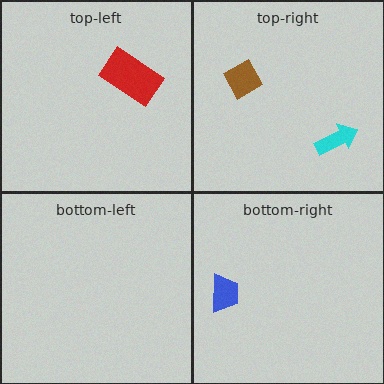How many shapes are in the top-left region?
1.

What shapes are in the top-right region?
The cyan arrow, the brown diamond.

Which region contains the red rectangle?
The top-left region.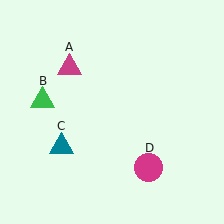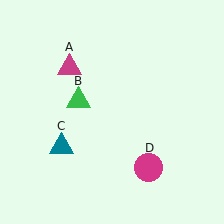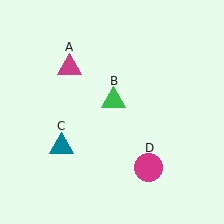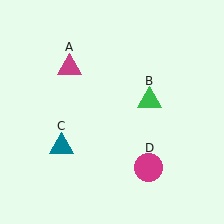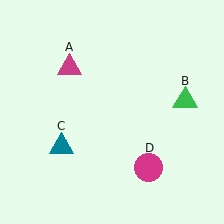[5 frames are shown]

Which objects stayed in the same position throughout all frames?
Magenta triangle (object A) and teal triangle (object C) and magenta circle (object D) remained stationary.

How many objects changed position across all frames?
1 object changed position: green triangle (object B).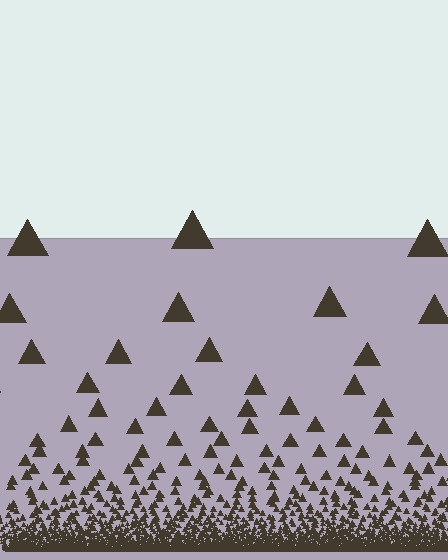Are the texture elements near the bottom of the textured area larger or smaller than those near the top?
Smaller. The gradient is inverted — elements near the bottom are smaller and denser.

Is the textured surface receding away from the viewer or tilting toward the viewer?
The surface appears to tilt toward the viewer. Texture elements get larger and sparser toward the top.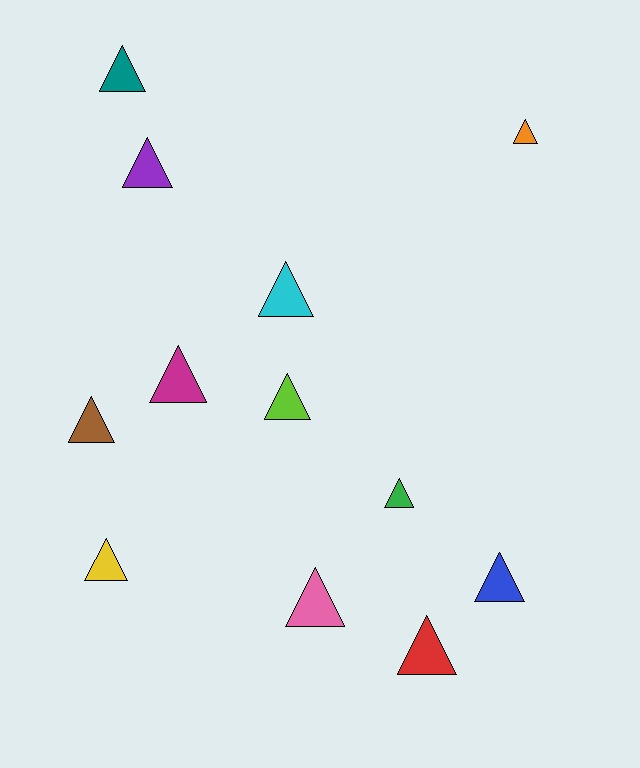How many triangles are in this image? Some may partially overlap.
There are 12 triangles.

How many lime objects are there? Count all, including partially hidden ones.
There is 1 lime object.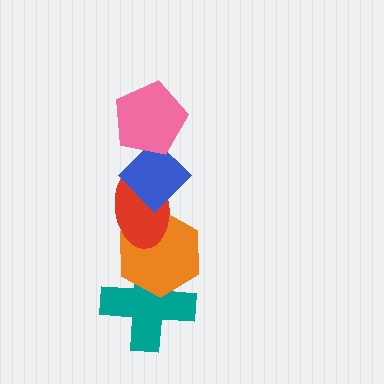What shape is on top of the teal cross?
The orange hexagon is on top of the teal cross.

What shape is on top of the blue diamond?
The pink pentagon is on top of the blue diamond.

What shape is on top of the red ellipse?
The blue diamond is on top of the red ellipse.